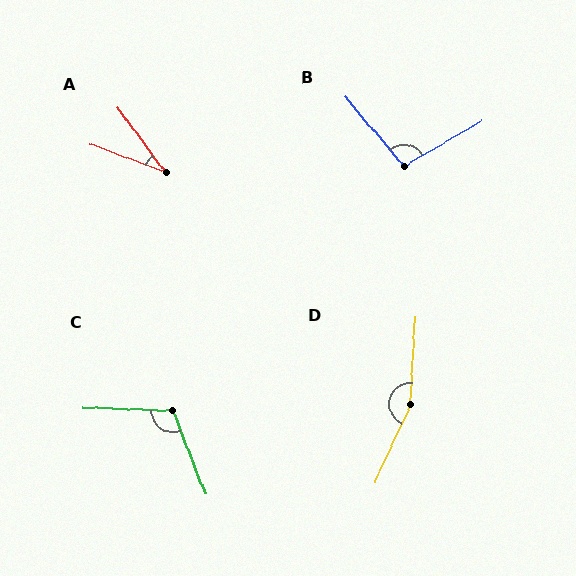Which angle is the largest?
D, at approximately 159 degrees.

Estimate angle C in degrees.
Approximately 113 degrees.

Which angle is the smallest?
A, at approximately 33 degrees.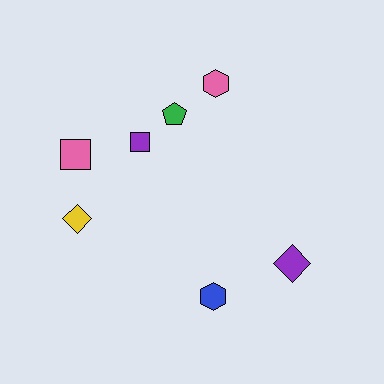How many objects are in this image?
There are 7 objects.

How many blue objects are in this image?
There is 1 blue object.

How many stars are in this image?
There are no stars.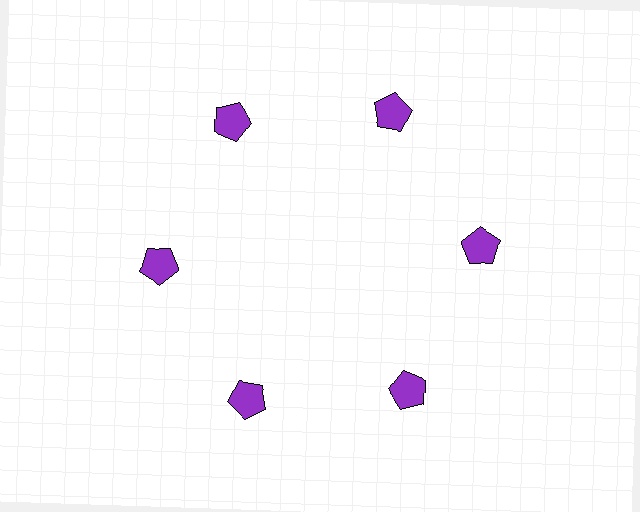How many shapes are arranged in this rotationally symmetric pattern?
There are 6 shapes, arranged in 6 groups of 1.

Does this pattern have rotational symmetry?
Yes, this pattern has 6-fold rotational symmetry. It looks the same after rotating 60 degrees around the center.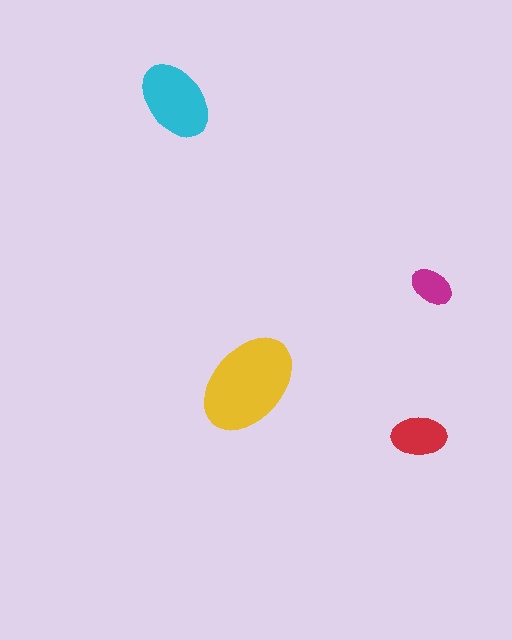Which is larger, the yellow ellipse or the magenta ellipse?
The yellow one.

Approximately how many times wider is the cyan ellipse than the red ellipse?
About 1.5 times wider.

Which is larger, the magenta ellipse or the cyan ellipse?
The cyan one.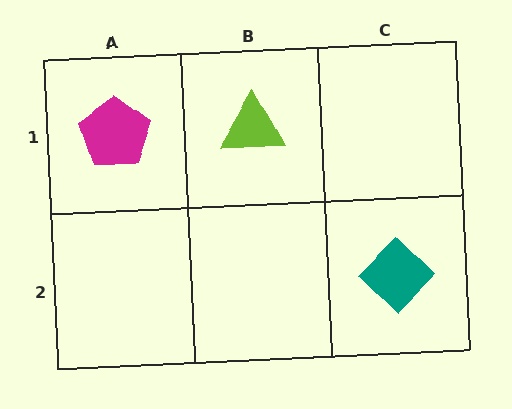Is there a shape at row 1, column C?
No, that cell is empty.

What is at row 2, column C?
A teal diamond.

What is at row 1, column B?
A lime triangle.